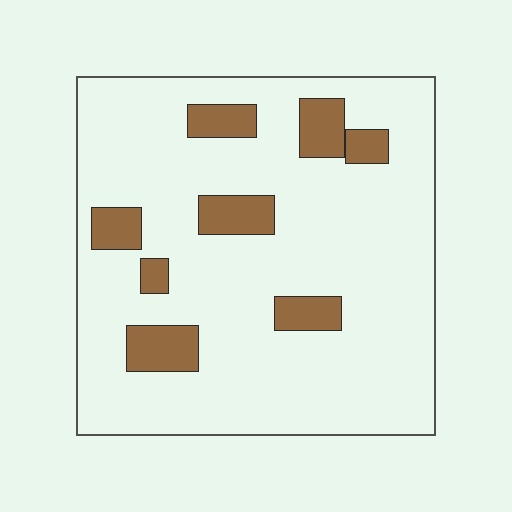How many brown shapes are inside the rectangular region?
8.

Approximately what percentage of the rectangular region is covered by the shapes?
Approximately 15%.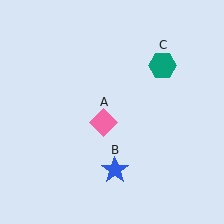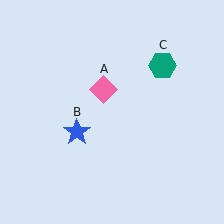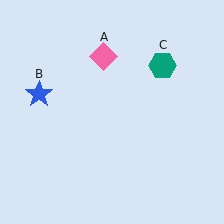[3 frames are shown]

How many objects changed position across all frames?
2 objects changed position: pink diamond (object A), blue star (object B).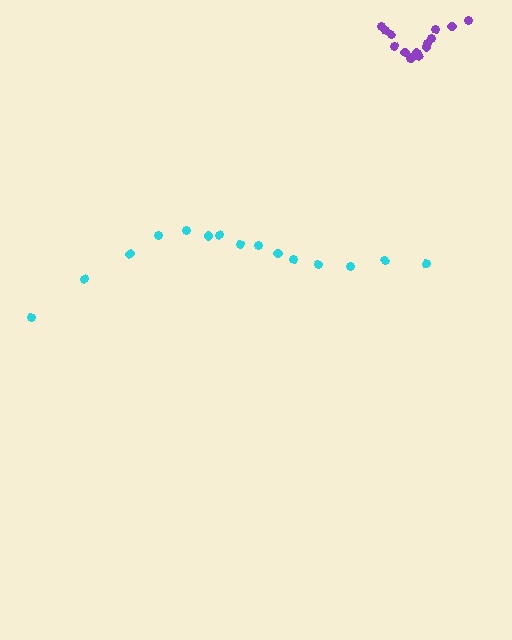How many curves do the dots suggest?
There are 2 distinct paths.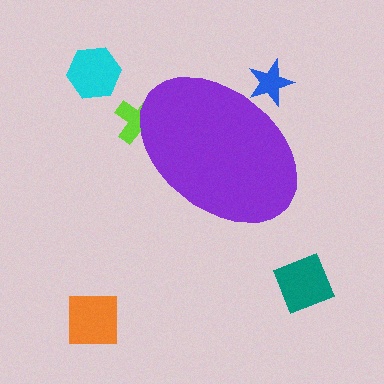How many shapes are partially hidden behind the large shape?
2 shapes are partially hidden.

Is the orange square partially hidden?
No, the orange square is fully visible.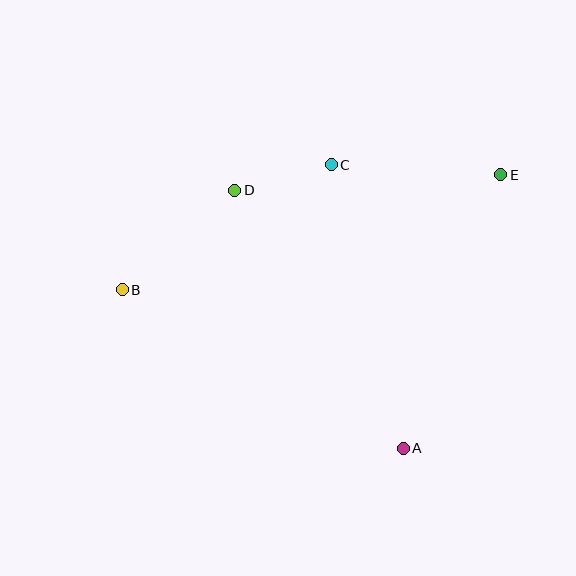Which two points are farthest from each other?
Points B and E are farthest from each other.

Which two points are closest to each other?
Points C and D are closest to each other.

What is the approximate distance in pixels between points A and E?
The distance between A and E is approximately 290 pixels.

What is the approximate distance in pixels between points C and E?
The distance between C and E is approximately 170 pixels.